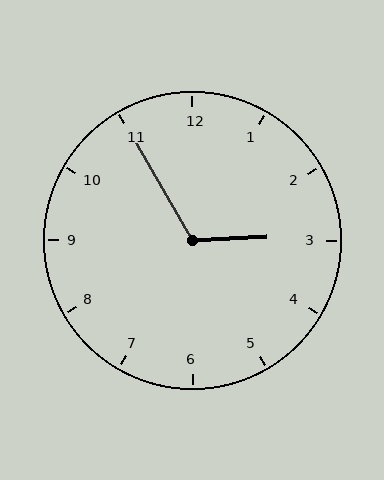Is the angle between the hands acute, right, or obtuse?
It is obtuse.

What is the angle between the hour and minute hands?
Approximately 118 degrees.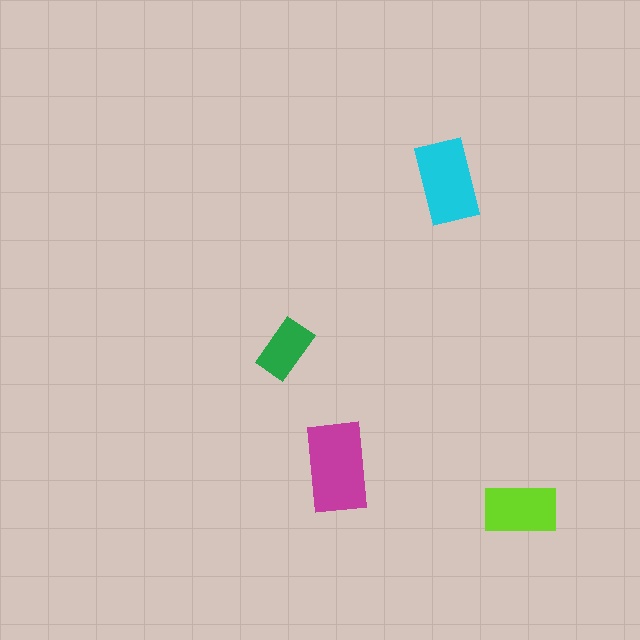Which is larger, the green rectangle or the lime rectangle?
The lime one.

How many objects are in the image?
There are 4 objects in the image.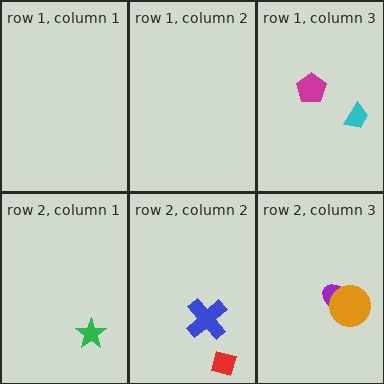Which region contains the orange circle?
The row 2, column 3 region.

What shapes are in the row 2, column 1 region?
The green star.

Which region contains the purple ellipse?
The row 2, column 3 region.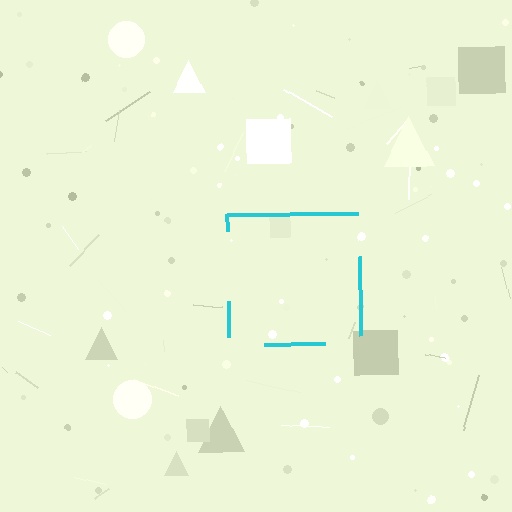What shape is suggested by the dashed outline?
The dashed outline suggests a square.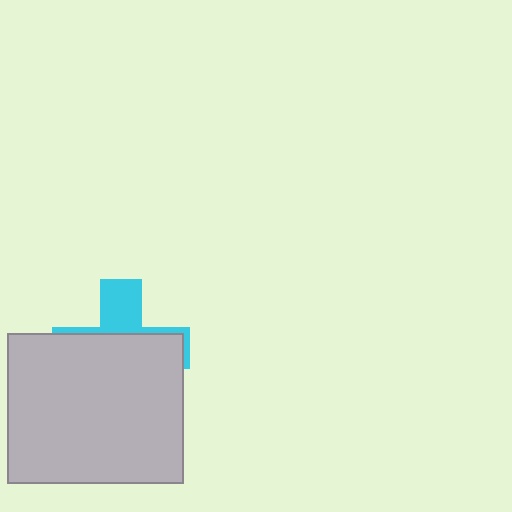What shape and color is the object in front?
The object in front is a light gray rectangle.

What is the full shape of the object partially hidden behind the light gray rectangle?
The partially hidden object is a cyan cross.